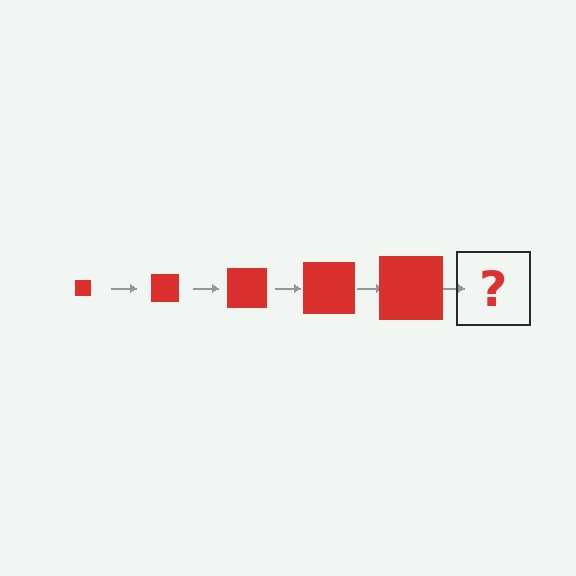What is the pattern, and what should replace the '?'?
The pattern is that the square gets progressively larger each step. The '?' should be a red square, larger than the previous one.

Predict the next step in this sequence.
The next step is a red square, larger than the previous one.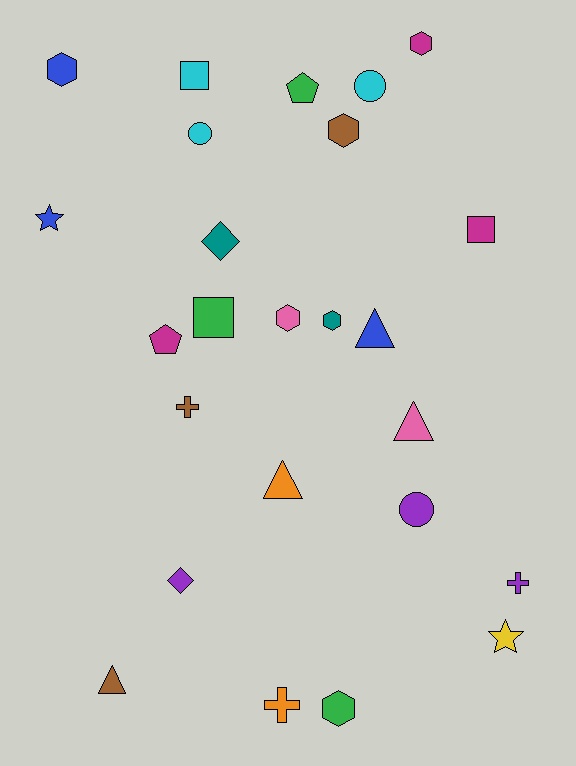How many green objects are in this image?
There are 3 green objects.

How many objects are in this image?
There are 25 objects.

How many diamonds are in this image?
There are 2 diamonds.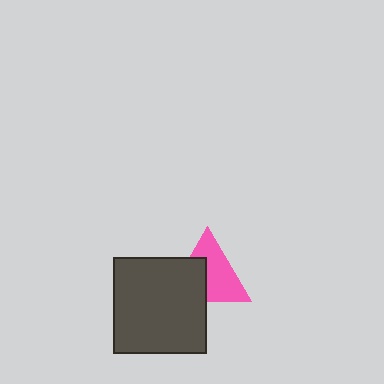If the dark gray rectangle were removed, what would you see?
You would see the complete pink triangle.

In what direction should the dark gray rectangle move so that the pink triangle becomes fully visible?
The dark gray rectangle should move toward the lower-left. That is the shortest direction to clear the overlap and leave the pink triangle fully visible.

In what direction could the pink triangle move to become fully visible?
The pink triangle could move toward the upper-right. That would shift it out from behind the dark gray rectangle entirely.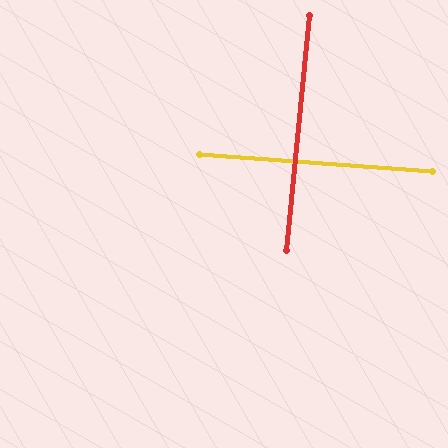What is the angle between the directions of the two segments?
Approximately 89 degrees.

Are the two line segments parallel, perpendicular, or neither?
Perpendicular — they meet at approximately 89°.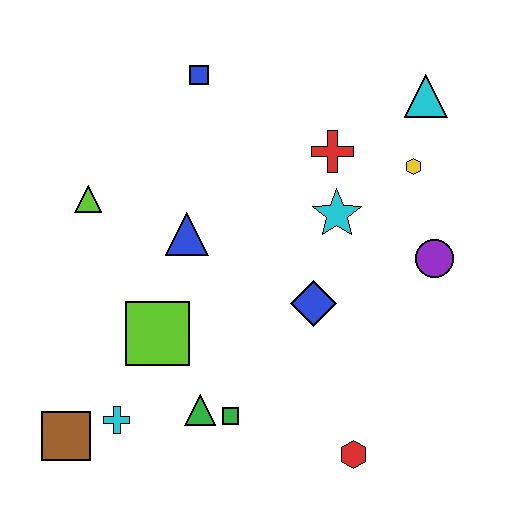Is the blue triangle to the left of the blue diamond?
Yes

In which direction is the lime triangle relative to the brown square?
The lime triangle is above the brown square.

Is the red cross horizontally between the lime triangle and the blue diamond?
No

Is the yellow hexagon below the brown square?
No